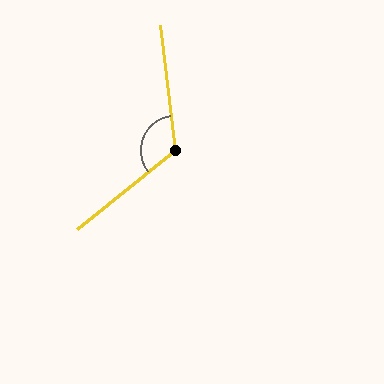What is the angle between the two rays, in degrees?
Approximately 122 degrees.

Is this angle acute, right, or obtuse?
It is obtuse.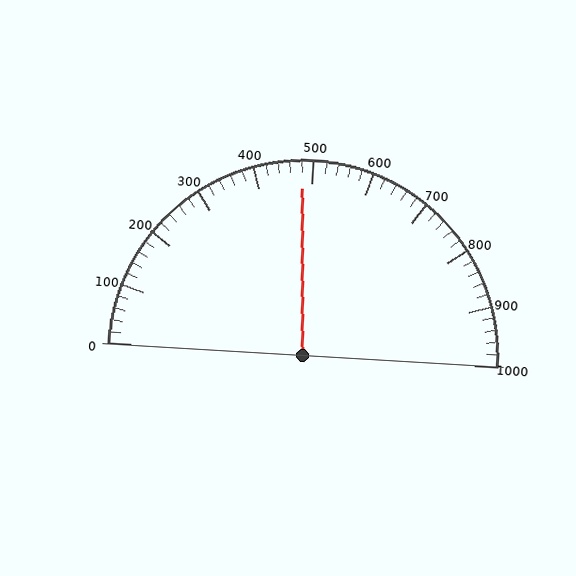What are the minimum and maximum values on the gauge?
The gauge ranges from 0 to 1000.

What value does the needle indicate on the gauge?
The needle indicates approximately 480.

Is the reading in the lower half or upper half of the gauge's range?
The reading is in the lower half of the range (0 to 1000).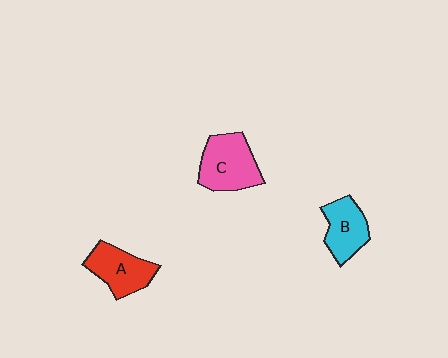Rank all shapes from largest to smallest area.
From largest to smallest: C (pink), A (red), B (cyan).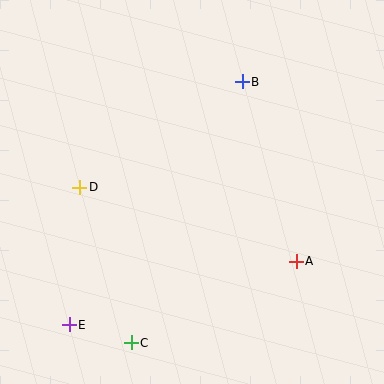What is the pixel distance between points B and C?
The distance between B and C is 284 pixels.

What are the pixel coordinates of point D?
Point D is at (80, 187).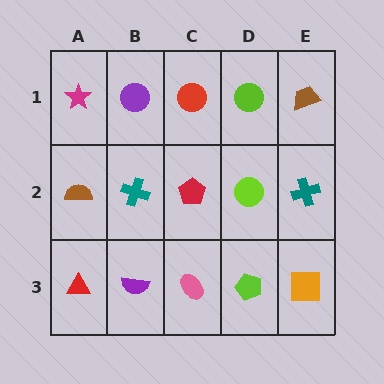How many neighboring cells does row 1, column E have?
2.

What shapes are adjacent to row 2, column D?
A lime circle (row 1, column D), a lime pentagon (row 3, column D), a red pentagon (row 2, column C), a teal cross (row 2, column E).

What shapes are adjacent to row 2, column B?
A purple circle (row 1, column B), a purple semicircle (row 3, column B), a brown semicircle (row 2, column A), a red pentagon (row 2, column C).